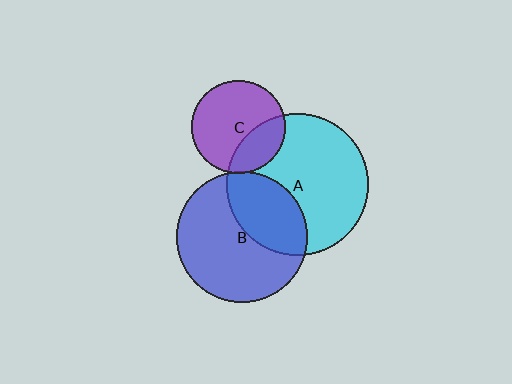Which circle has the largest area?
Circle A (cyan).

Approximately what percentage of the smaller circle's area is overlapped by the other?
Approximately 5%.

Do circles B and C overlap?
Yes.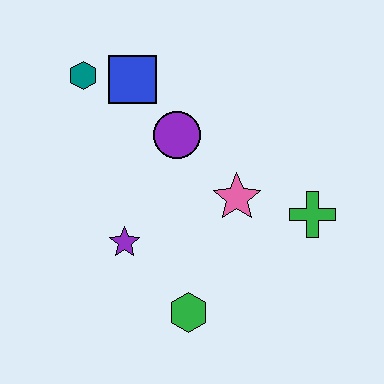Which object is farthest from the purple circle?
The green hexagon is farthest from the purple circle.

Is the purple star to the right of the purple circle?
No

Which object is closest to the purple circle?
The blue square is closest to the purple circle.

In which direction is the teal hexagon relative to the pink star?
The teal hexagon is to the left of the pink star.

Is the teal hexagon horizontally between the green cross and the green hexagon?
No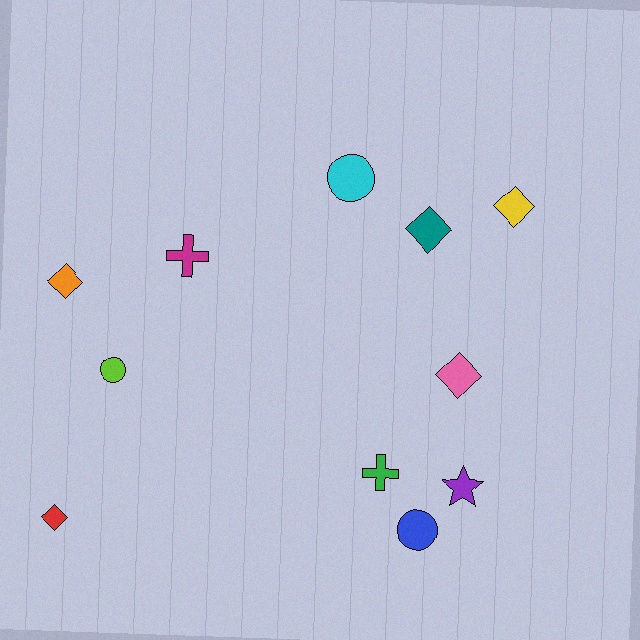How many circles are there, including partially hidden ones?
There are 3 circles.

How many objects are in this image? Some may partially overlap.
There are 11 objects.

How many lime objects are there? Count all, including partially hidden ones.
There is 1 lime object.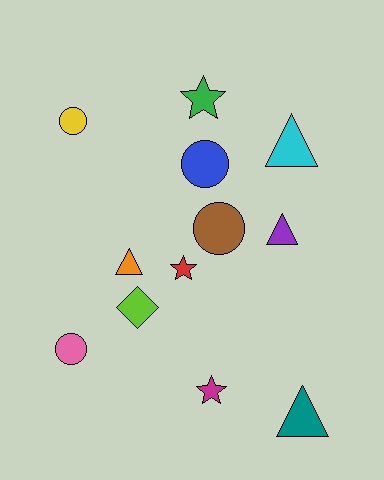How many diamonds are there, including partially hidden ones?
There is 1 diamond.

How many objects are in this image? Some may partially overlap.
There are 12 objects.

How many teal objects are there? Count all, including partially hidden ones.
There is 1 teal object.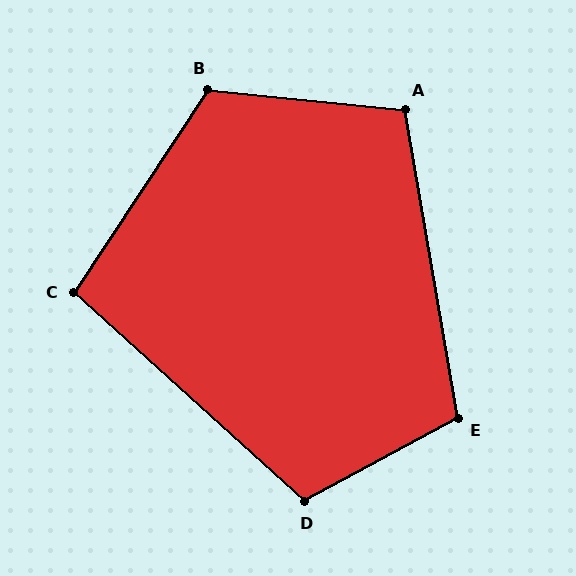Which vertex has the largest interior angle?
B, at approximately 118 degrees.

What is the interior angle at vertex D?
Approximately 109 degrees (obtuse).